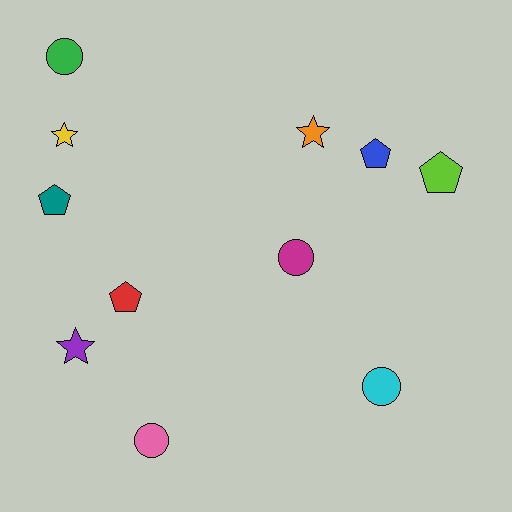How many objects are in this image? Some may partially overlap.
There are 11 objects.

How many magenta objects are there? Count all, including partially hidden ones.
There is 1 magenta object.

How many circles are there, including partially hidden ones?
There are 4 circles.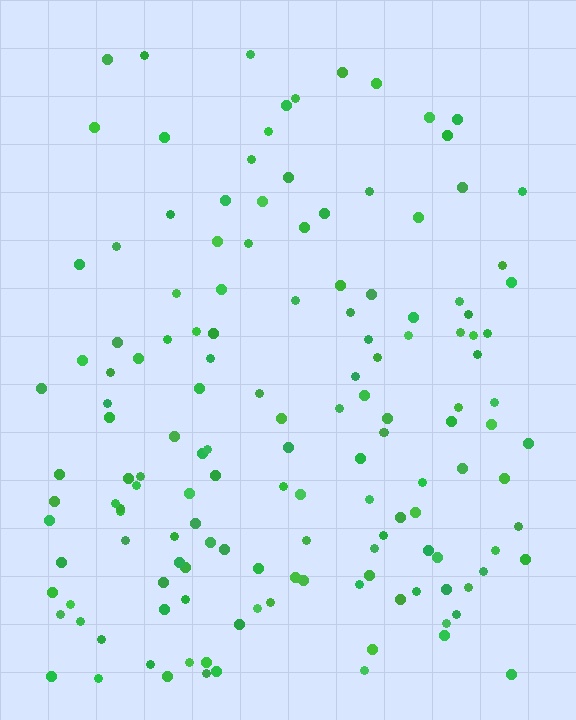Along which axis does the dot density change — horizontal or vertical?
Vertical.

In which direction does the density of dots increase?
From top to bottom, with the bottom side densest.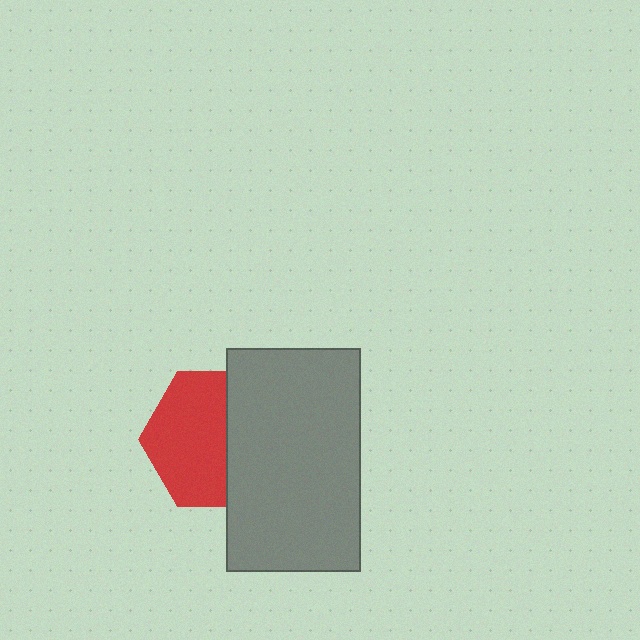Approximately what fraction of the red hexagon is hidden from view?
Roughly 42% of the red hexagon is hidden behind the gray rectangle.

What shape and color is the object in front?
The object in front is a gray rectangle.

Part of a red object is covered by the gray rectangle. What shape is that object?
It is a hexagon.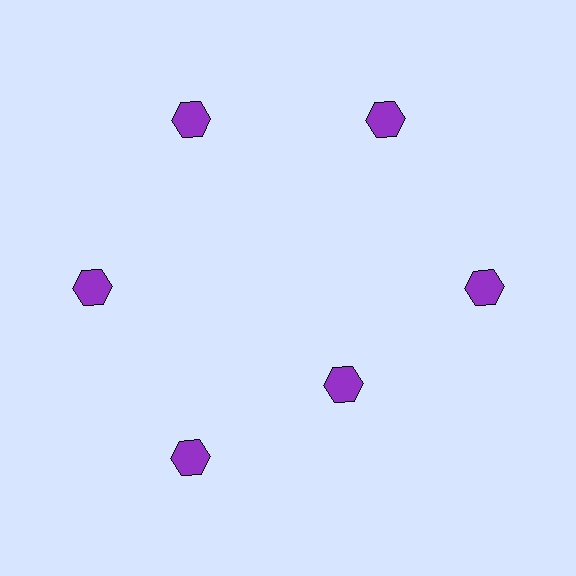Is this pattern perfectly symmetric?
No. The 6 purple hexagons are arranged in a ring, but one element near the 5 o'clock position is pulled inward toward the center, breaking the 6-fold rotational symmetry.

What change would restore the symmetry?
The symmetry would be restored by moving it outward, back onto the ring so that all 6 hexagons sit at equal angles and equal distance from the center.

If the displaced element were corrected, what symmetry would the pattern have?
It would have 6-fold rotational symmetry — the pattern would map onto itself every 60 degrees.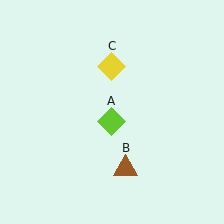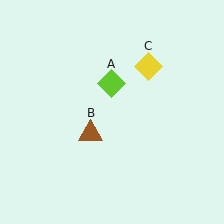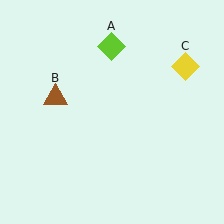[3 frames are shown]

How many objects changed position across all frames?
3 objects changed position: lime diamond (object A), brown triangle (object B), yellow diamond (object C).